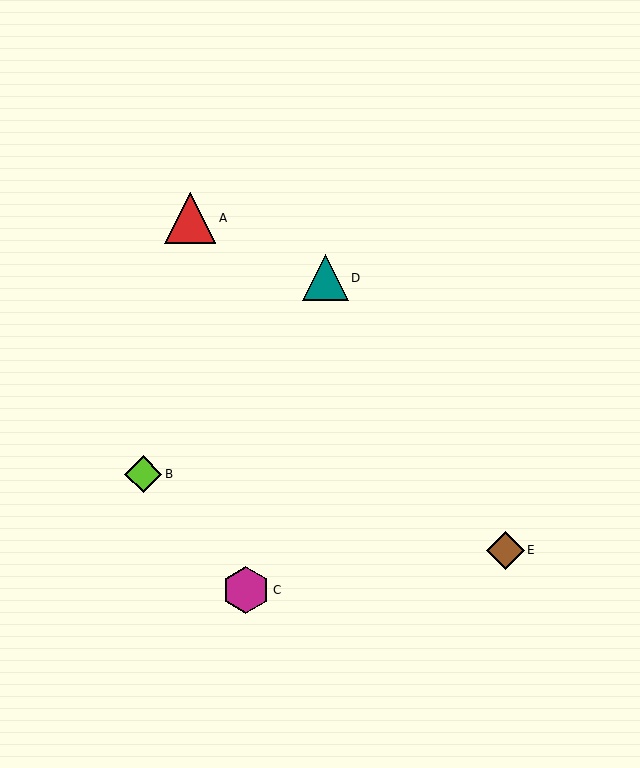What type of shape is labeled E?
Shape E is a brown diamond.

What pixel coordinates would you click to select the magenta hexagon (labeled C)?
Click at (246, 590) to select the magenta hexagon C.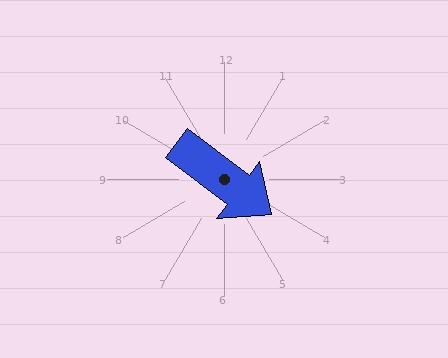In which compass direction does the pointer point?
Southeast.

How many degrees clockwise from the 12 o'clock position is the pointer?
Approximately 127 degrees.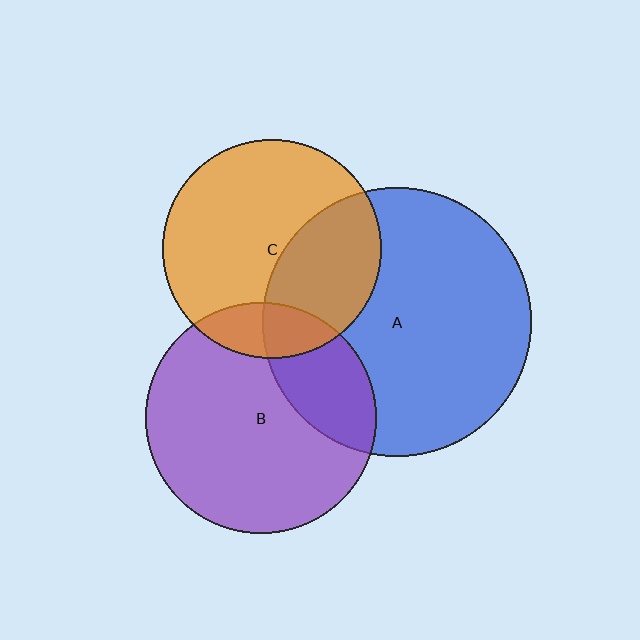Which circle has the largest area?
Circle A (blue).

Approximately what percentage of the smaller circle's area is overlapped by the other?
Approximately 15%.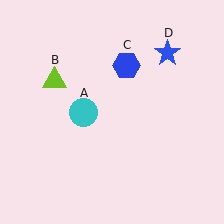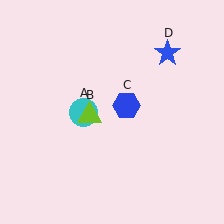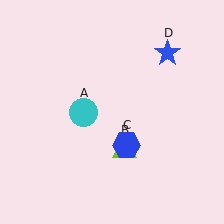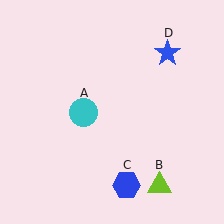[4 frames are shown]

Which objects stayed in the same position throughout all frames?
Cyan circle (object A) and blue star (object D) remained stationary.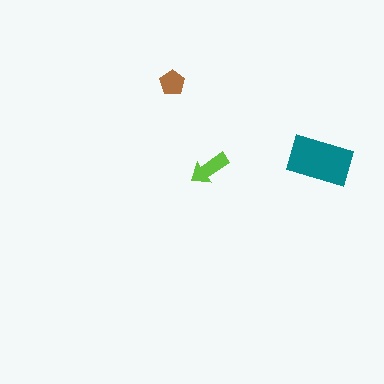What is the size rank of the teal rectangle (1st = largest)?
1st.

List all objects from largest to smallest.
The teal rectangle, the lime arrow, the brown pentagon.